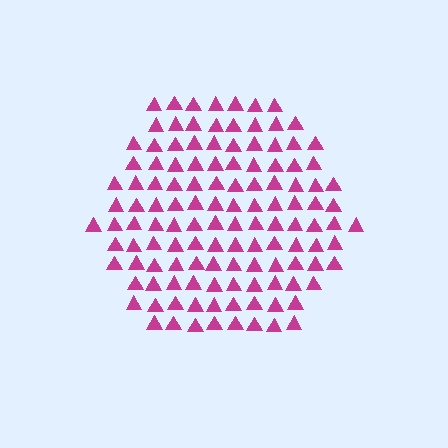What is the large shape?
The large shape is a hexagon.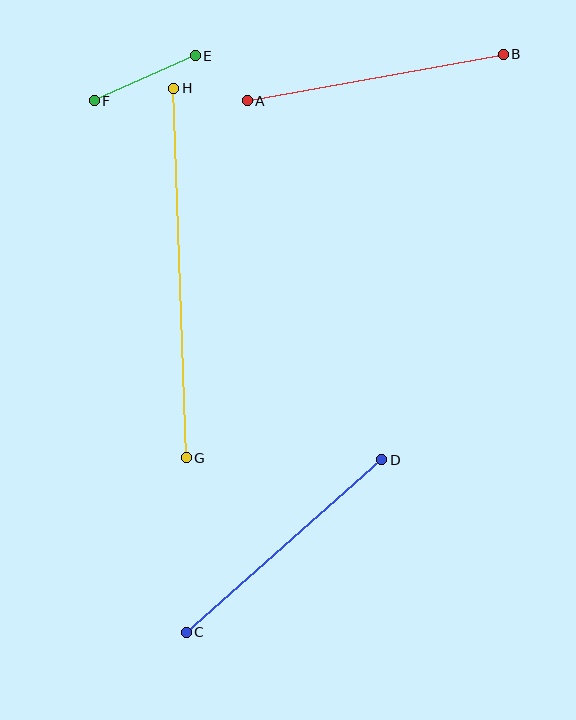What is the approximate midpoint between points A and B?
The midpoint is at approximately (375, 78) pixels.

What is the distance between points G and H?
The distance is approximately 370 pixels.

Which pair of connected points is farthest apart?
Points G and H are farthest apart.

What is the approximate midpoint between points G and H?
The midpoint is at approximately (180, 273) pixels.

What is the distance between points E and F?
The distance is approximately 110 pixels.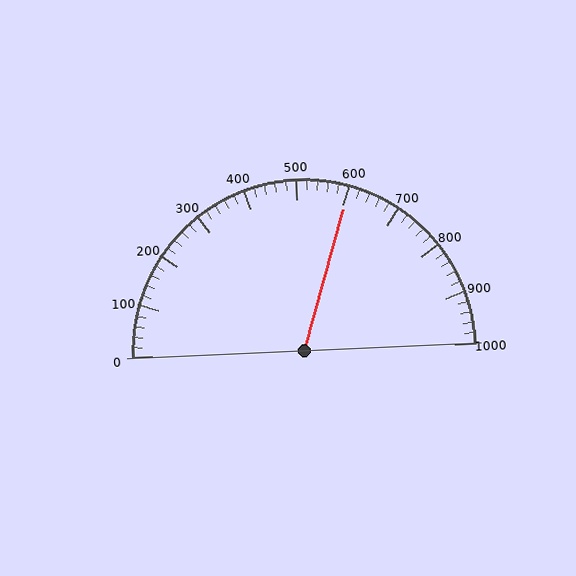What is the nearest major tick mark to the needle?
The nearest major tick mark is 600.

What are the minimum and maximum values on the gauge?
The gauge ranges from 0 to 1000.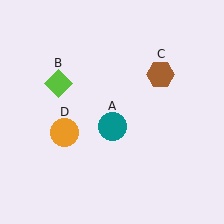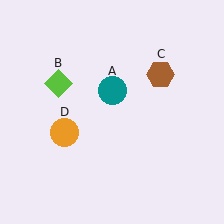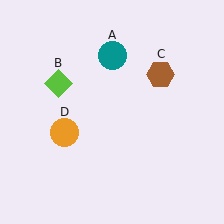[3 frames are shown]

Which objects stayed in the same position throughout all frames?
Lime diamond (object B) and brown hexagon (object C) and orange circle (object D) remained stationary.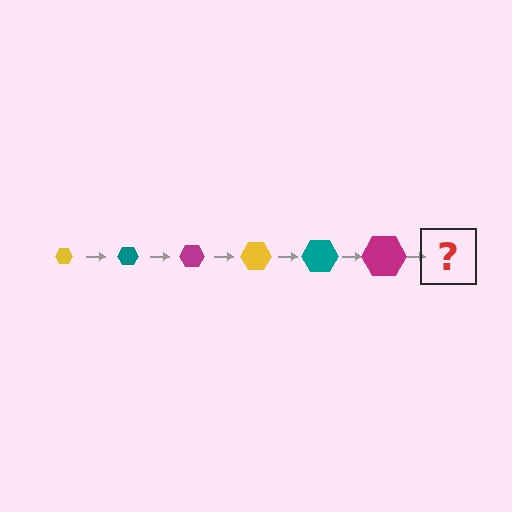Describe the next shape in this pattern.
It should be a yellow hexagon, larger than the previous one.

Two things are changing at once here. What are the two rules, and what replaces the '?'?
The two rules are that the hexagon grows larger each step and the color cycles through yellow, teal, and magenta. The '?' should be a yellow hexagon, larger than the previous one.